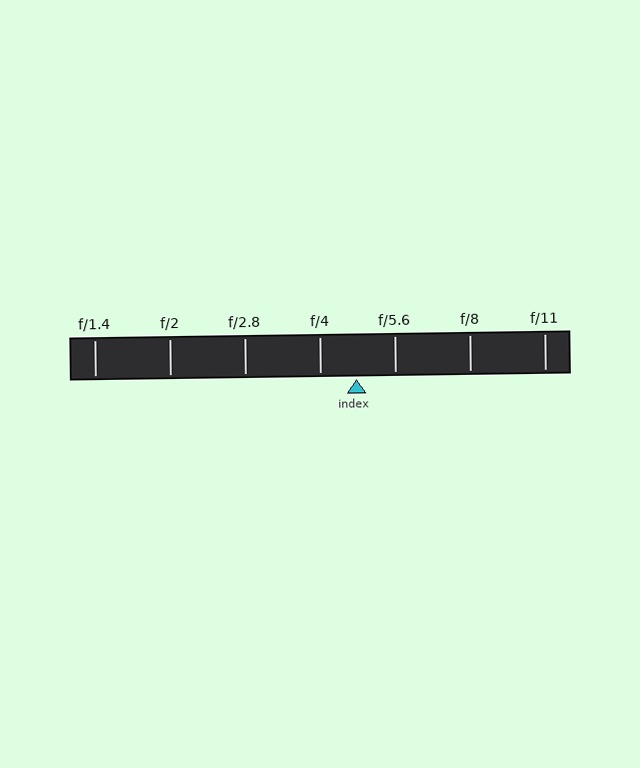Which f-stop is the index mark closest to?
The index mark is closest to f/4.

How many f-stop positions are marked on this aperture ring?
There are 7 f-stop positions marked.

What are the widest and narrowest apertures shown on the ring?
The widest aperture shown is f/1.4 and the narrowest is f/11.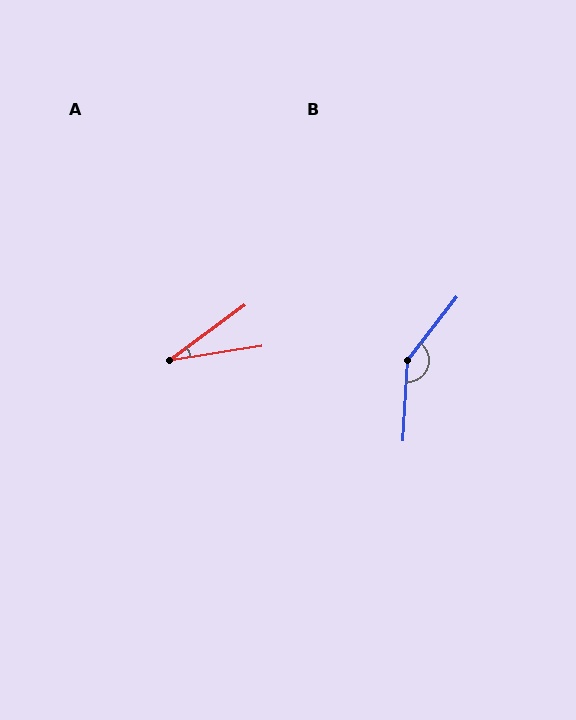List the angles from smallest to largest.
A (28°), B (145°).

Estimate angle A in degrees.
Approximately 28 degrees.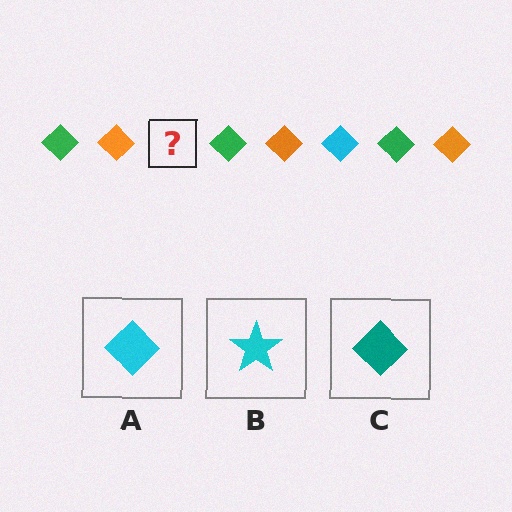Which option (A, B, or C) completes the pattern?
A.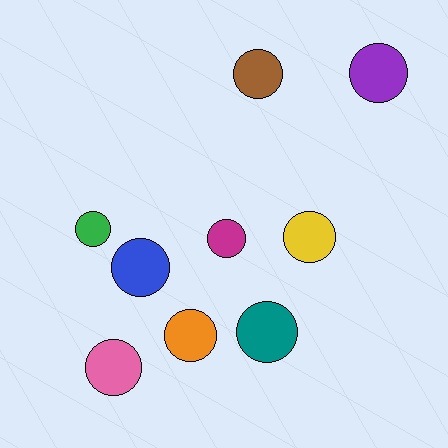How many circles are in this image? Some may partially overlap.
There are 9 circles.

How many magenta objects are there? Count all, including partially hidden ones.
There is 1 magenta object.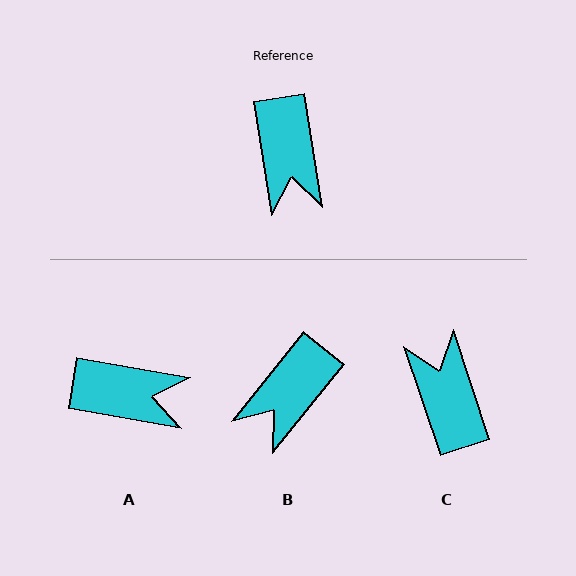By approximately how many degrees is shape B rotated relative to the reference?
Approximately 48 degrees clockwise.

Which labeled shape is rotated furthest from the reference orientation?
C, about 171 degrees away.